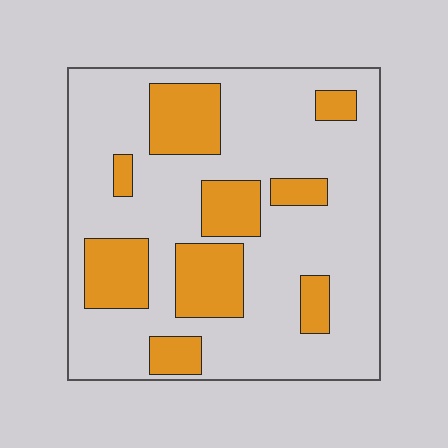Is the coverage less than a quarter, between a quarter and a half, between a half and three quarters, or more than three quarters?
Between a quarter and a half.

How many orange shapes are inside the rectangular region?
9.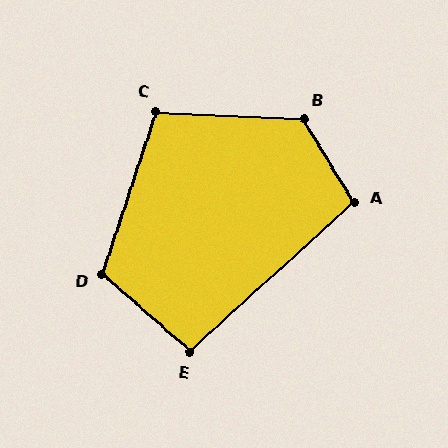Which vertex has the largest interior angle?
B, at approximately 124 degrees.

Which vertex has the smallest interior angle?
E, at approximately 96 degrees.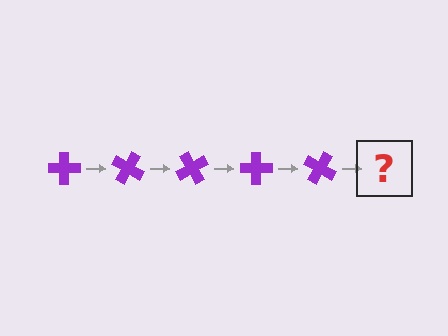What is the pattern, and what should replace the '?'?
The pattern is that the cross rotates 30 degrees each step. The '?' should be a purple cross rotated 150 degrees.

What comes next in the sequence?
The next element should be a purple cross rotated 150 degrees.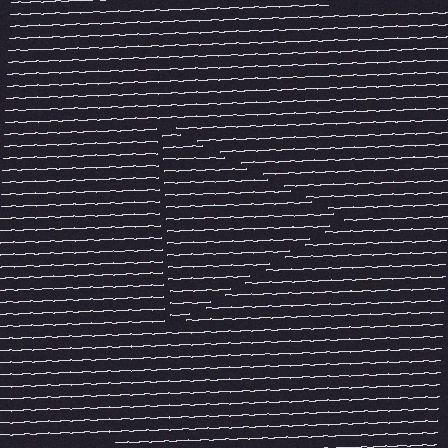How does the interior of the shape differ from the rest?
The interior of the shape contains the same grating, shifted by half a period — the contour is defined by the phase discontinuity where line-ends from the inner and outer gratings abut.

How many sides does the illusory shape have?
3 sides — the line-ends trace a triangle.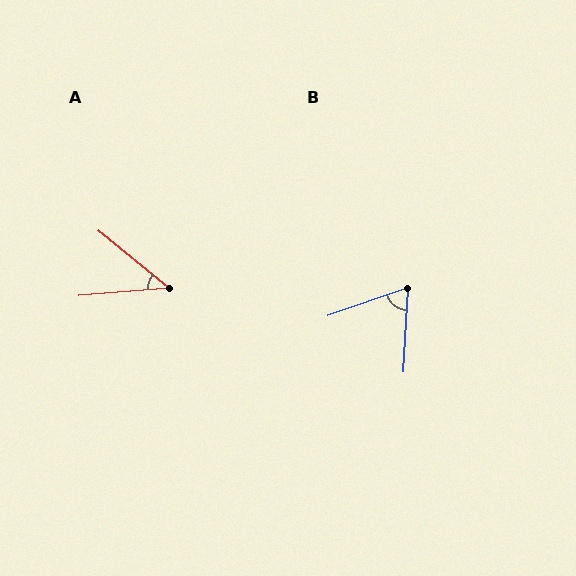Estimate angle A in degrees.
Approximately 44 degrees.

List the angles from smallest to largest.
A (44°), B (68°).